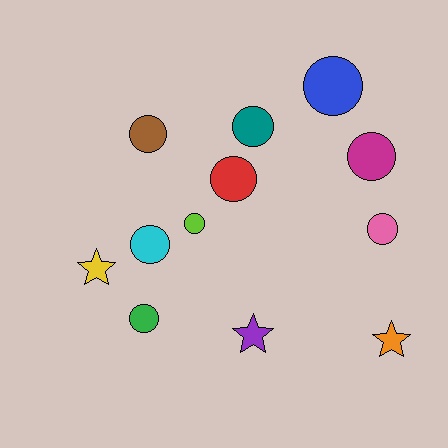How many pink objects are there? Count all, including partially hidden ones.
There is 1 pink object.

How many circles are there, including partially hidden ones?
There are 9 circles.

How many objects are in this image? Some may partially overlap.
There are 12 objects.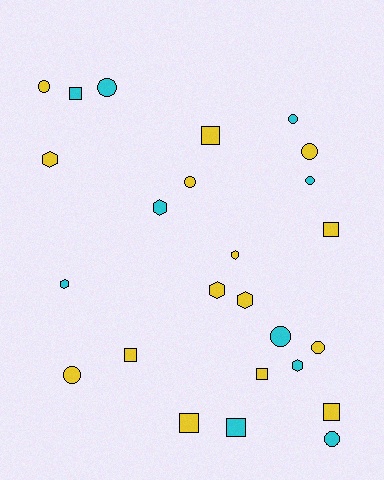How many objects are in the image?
There are 25 objects.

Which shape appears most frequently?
Circle, with 10 objects.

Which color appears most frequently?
Yellow, with 15 objects.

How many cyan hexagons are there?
There are 3 cyan hexagons.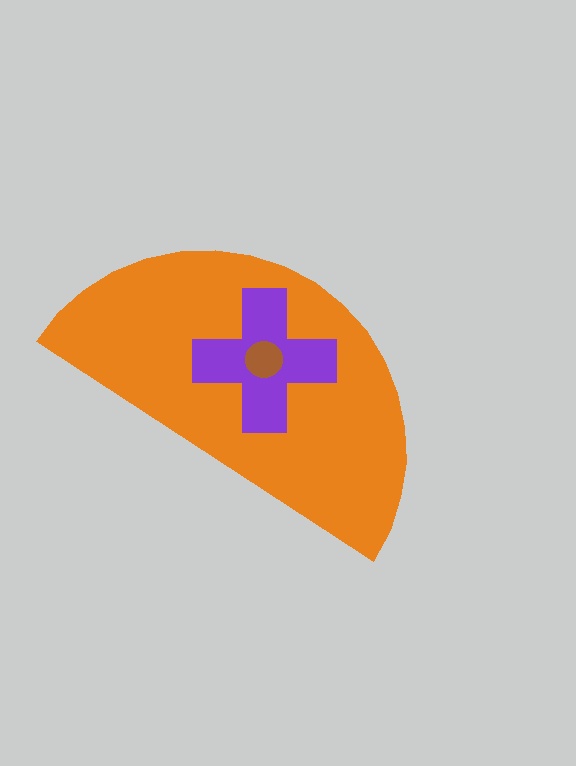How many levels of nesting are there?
3.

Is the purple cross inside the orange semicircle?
Yes.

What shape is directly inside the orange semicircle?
The purple cross.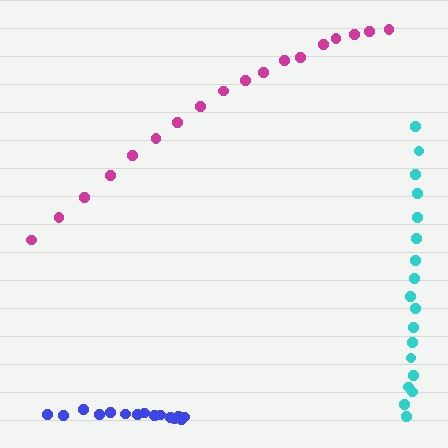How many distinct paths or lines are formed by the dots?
There are 3 distinct paths.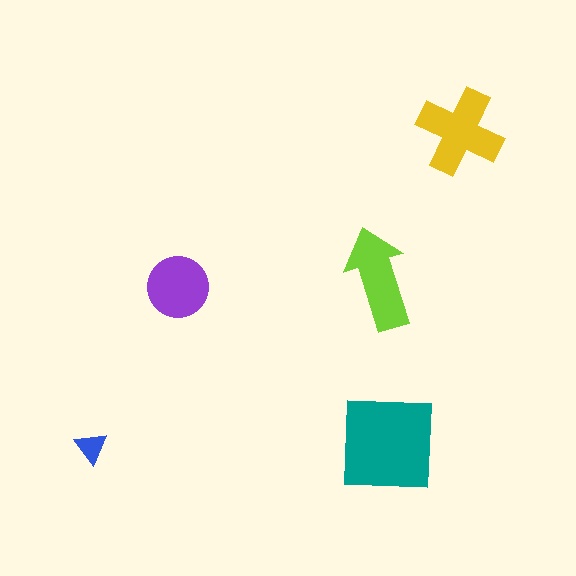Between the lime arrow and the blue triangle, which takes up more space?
The lime arrow.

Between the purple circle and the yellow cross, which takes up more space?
The yellow cross.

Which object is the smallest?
The blue triangle.